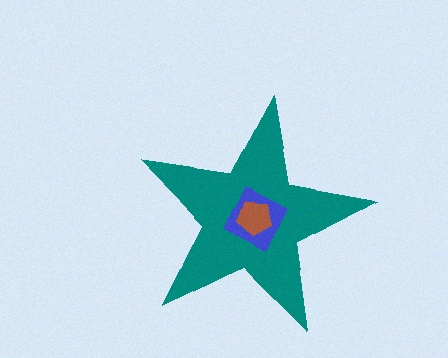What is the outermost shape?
The teal star.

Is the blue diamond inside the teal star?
Yes.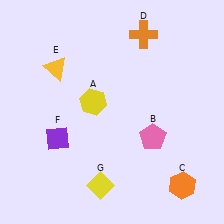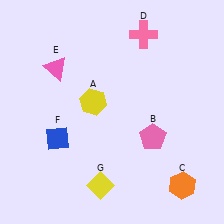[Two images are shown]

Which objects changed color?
D changed from orange to pink. E changed from yellow to pink. F changed from purple to blue.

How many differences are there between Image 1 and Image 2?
There are 3 differences between the two images.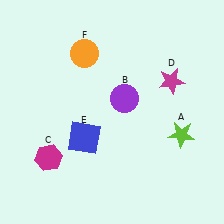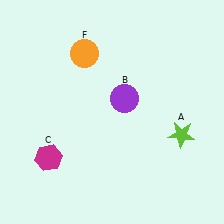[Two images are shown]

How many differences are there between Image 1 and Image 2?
There are 2 differences between the two images.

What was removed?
The blue square (E), the magenta star (D) were removed in Image 2.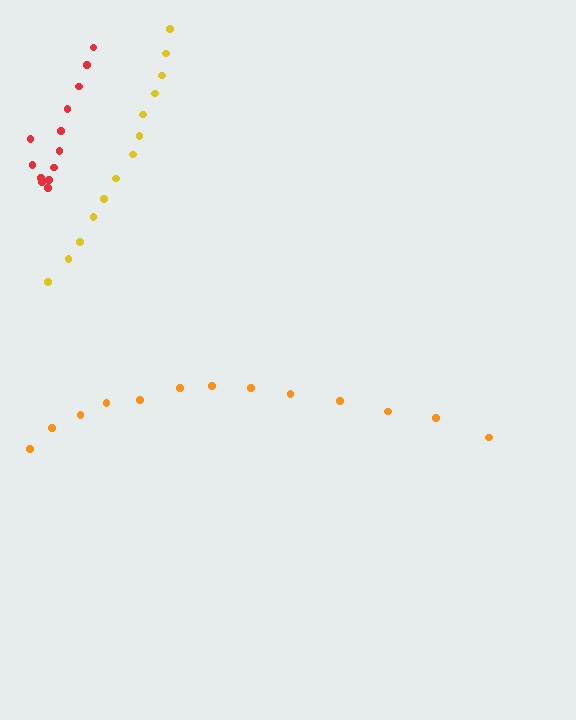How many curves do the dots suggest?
There are 3 distinct paths.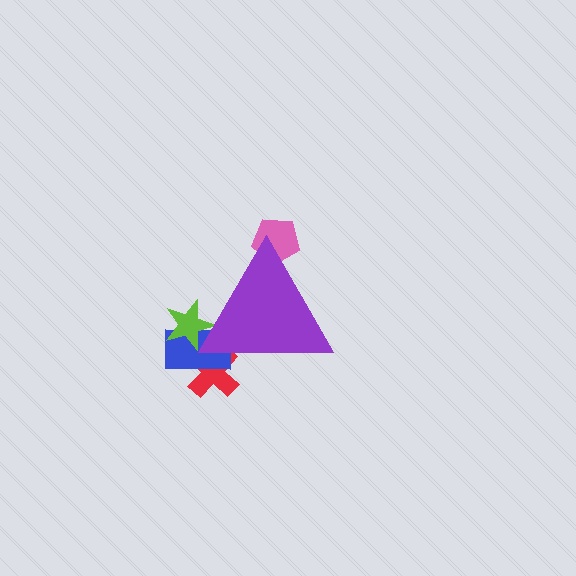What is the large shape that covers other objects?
A purple triangle.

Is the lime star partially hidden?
Yes, the lime star is partially hidden behind the purple triangle.